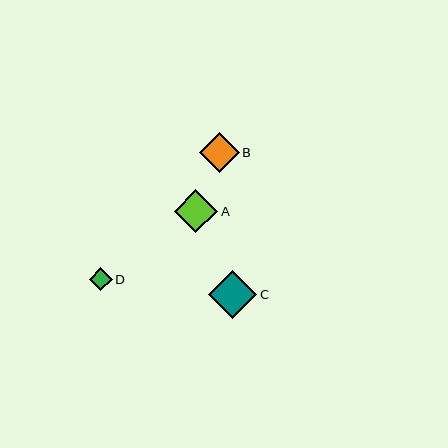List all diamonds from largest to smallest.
From largest to smallest: C, A, B, D.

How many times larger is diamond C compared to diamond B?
Diamond C is approximately 1.2 times the size of diamond B.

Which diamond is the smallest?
Diamond D is the smallest with a size of approximately 23 pixels.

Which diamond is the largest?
Diamond C is the largest with a size of approximately 48 pixels.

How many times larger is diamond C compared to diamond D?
Diamond C is approximately 2.1 times the size of diamond D.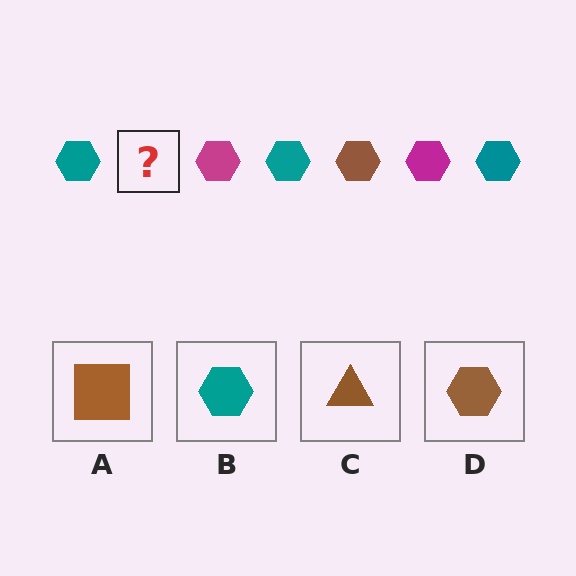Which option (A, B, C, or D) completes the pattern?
D.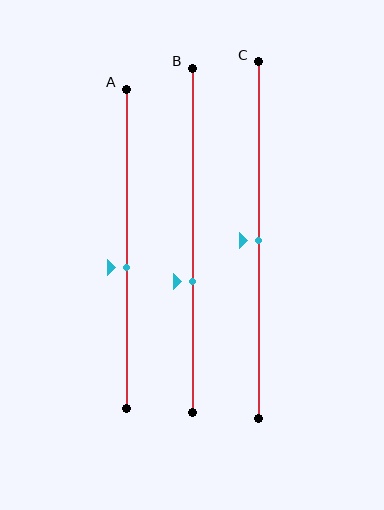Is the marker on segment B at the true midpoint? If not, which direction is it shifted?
No, the marker on segment B is shifted downward by about 12% of the segment length.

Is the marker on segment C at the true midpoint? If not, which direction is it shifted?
Yes, the marker on segment C is at the true midpoint.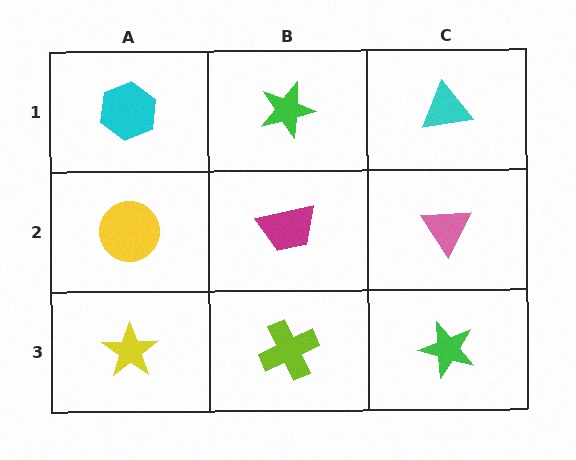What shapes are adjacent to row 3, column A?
A yellow circle (row 2, column A), a lime cross (row 3, column B).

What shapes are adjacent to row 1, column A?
A yellow circle (row 2, column A), a green star (row 1, column B).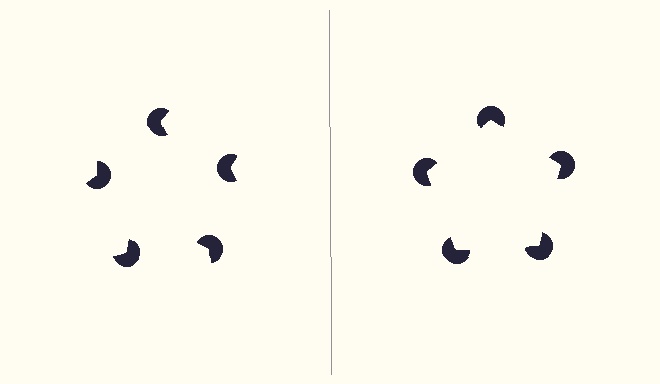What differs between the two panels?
The pac-man discs are positioned identically on both sides; only the wedge orientations differ. On the right they align to a pentagon; on the left they are misaligned.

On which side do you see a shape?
An illusory pentagon appears on the right side. On the left side the wedge cuts are rotated, so no coherent shape forms.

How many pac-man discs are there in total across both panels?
10 — 5 on each side.